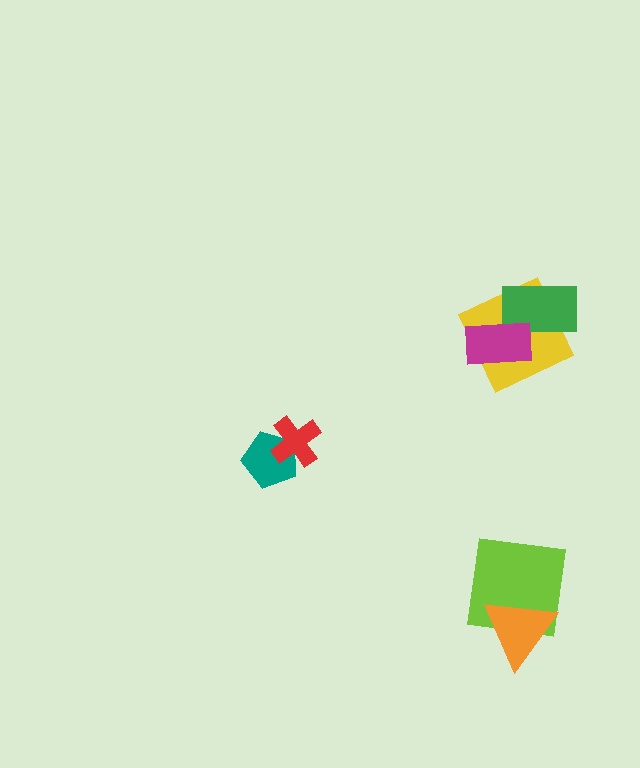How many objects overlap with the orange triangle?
1 object overlaps with the orange triangle.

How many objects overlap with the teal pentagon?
1 object overlaps with the teal pentagon.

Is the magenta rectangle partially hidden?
No, no other shape covers it.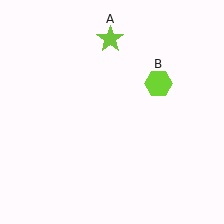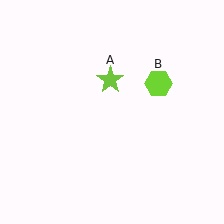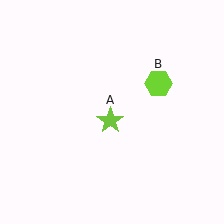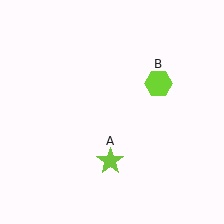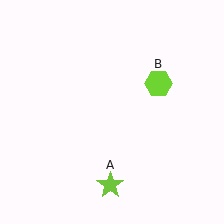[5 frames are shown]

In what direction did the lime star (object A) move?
The lime star (object A) moved down.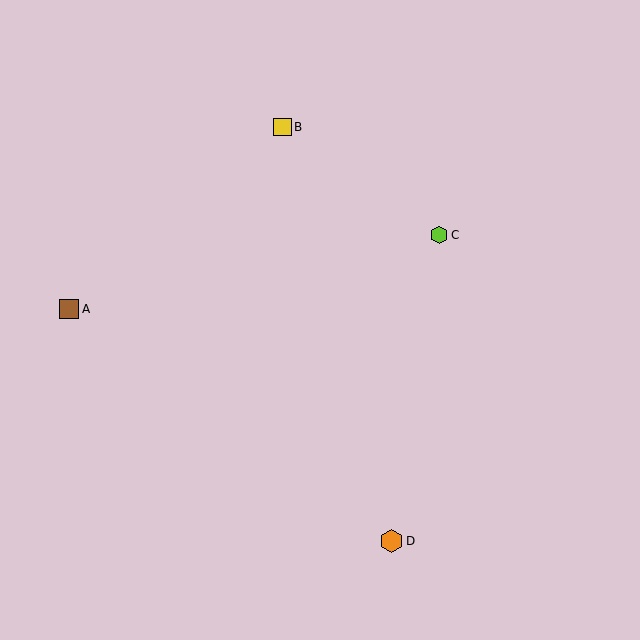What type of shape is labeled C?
Shape C is a lime hexagon.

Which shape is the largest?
The orange hexagon (labeled D) is the largest.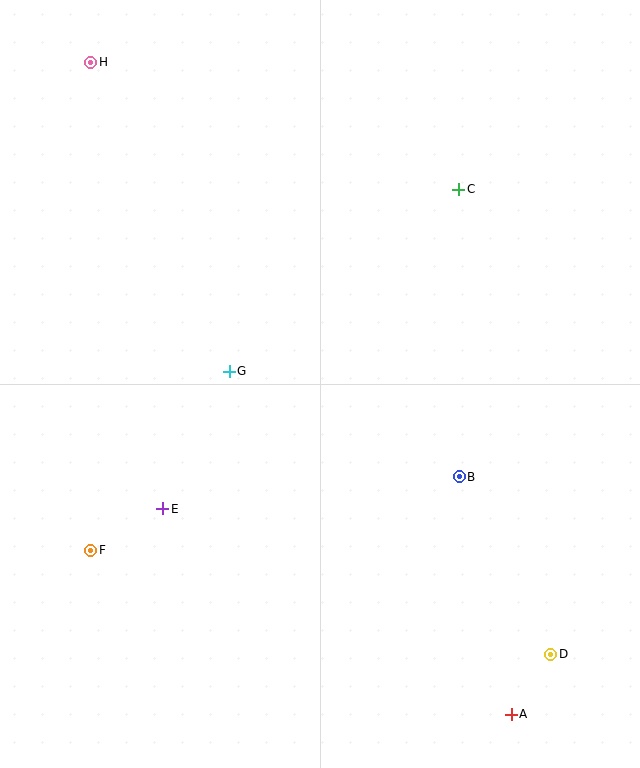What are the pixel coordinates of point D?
Point D is at (551, 654).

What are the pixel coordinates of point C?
Point C is at (459, 189).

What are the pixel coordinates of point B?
Point B is at (459, 477).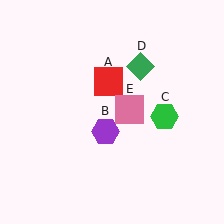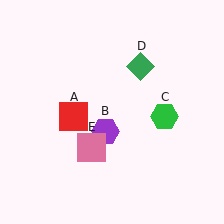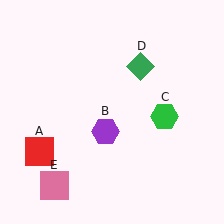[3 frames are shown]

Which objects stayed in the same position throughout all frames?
Purple hexagon (object B) and green hexagon (object C) and green diamond (object D) remained stationary.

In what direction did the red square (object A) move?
The red square (object A) moved down and to the left.